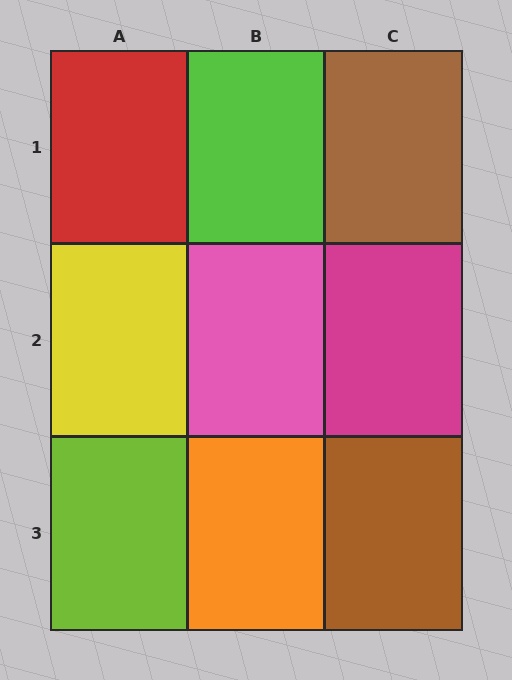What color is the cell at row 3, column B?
Orange.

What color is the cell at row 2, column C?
Magenta.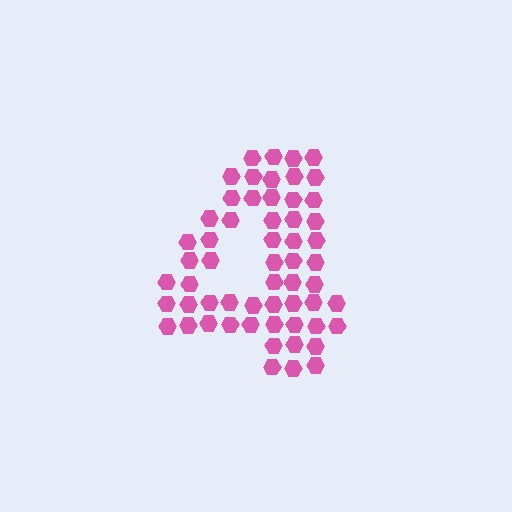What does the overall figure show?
The overall figure shows the digit 4.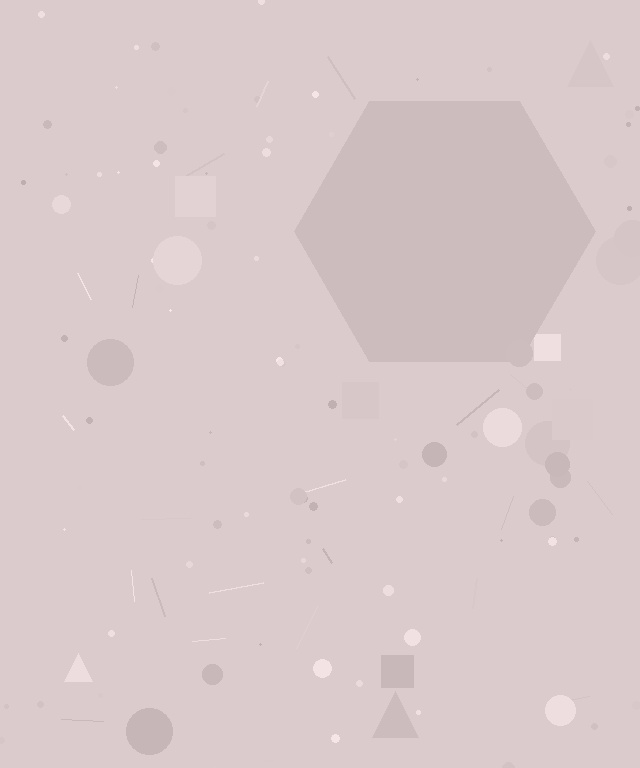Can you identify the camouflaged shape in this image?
The camouflaged shape is a hexagon.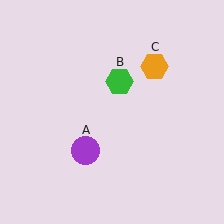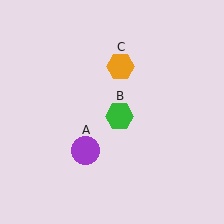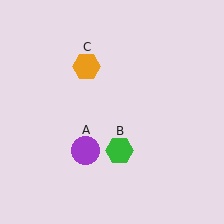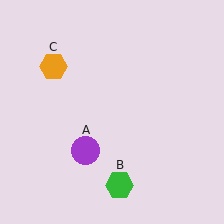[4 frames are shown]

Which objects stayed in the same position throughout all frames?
Purple circle (object A) remained stationary.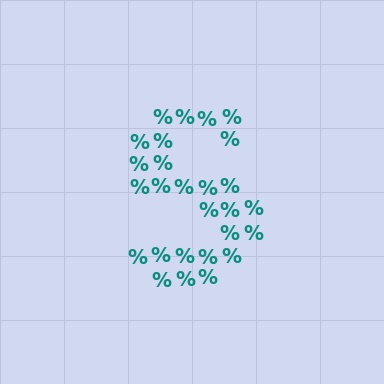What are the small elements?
The small elements are percent signs.